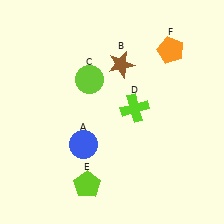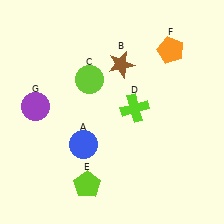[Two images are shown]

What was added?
A purple circle (G) was added in Image 2.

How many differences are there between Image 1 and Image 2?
There is 1 difference between the two images.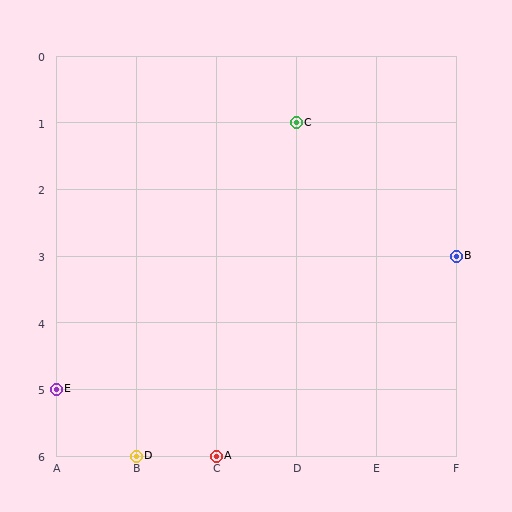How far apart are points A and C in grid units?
Points A and C are 1 column and 5 rows apart (about 5.1 grid units diagonally).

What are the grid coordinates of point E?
Point E is at grid coordinates (A, 5).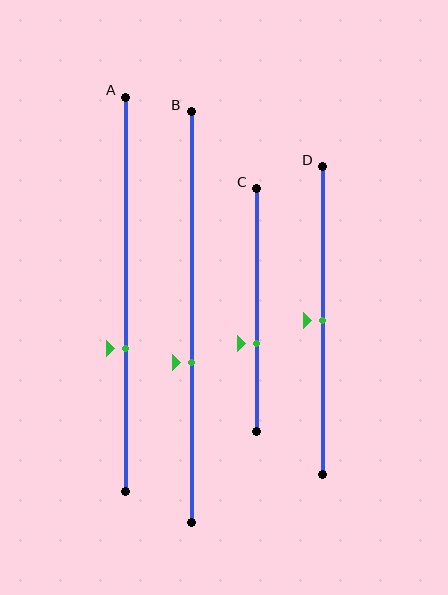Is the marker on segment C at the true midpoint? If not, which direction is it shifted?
No, the marker on segment C is shifted downward by about 13% of the segment length.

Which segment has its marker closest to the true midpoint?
Segment D has its marker closest to the true midpoint.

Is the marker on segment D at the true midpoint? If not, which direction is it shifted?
Yes, the marker on segment D is at the true midpoint.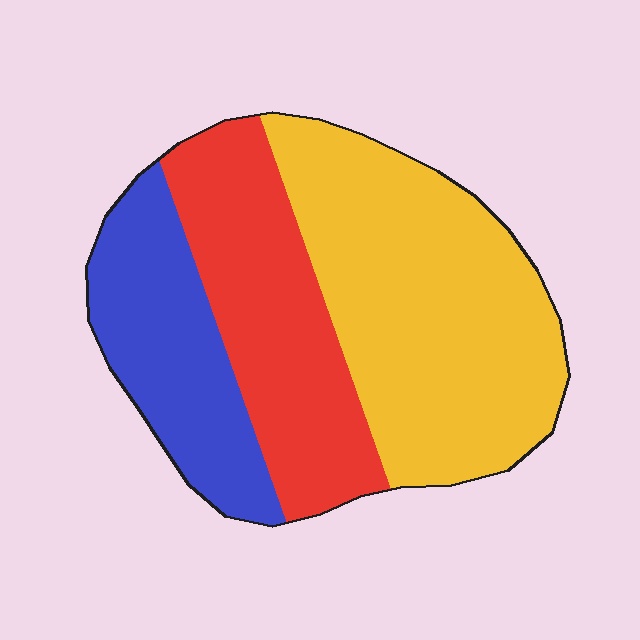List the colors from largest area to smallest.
From largest to smallest: yellow, red, blue.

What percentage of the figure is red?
Red takes up about one third (1/3) of the figure.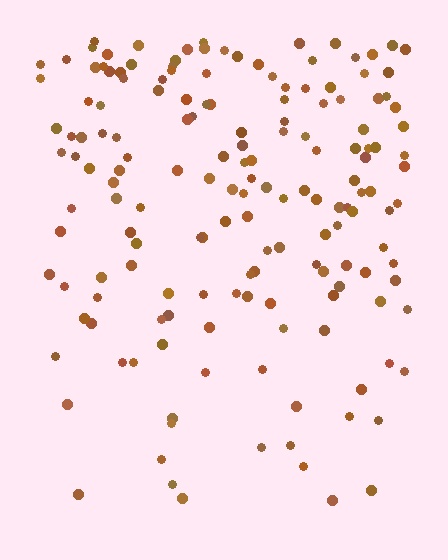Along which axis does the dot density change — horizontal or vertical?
Vertical.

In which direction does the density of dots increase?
From bottom to top, with the top side densest.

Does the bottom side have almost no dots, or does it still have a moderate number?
Still a moderate number, just noticeably fewer than the top.